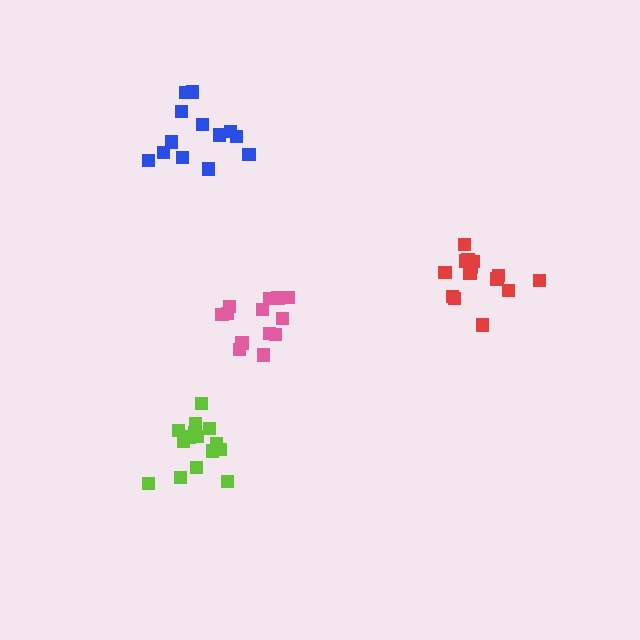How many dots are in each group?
Group 1: 15 dots, Group 2: 13 dots, Group 3: 13 dots, Group 4: 15 dots (56 total).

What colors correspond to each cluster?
The clusters are colored: lime, pink, blue, red.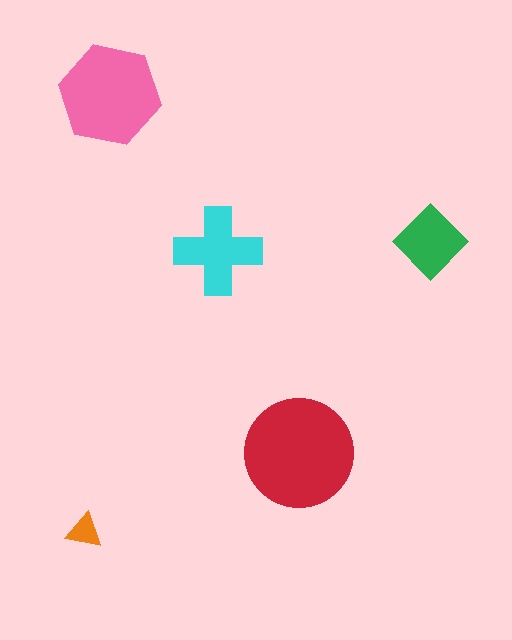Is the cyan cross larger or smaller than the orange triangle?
Larger.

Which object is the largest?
The red circle.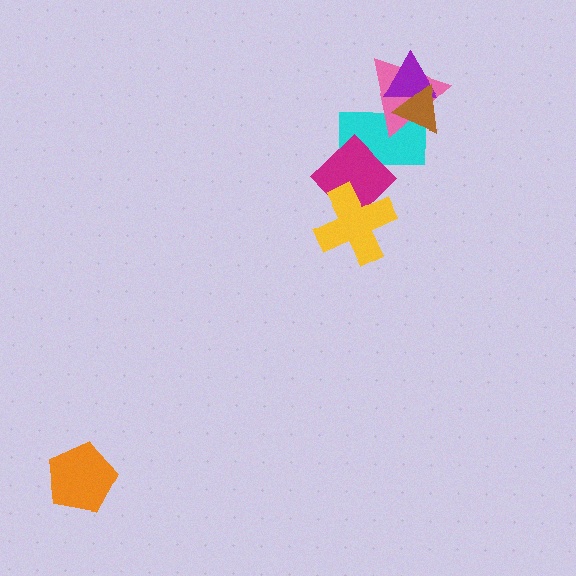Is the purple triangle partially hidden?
Yes, it is partially covered by another shape.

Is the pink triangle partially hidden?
Yes, it is partially covered by another shape.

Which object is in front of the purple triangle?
The brown triangle is in front of the purple triangle.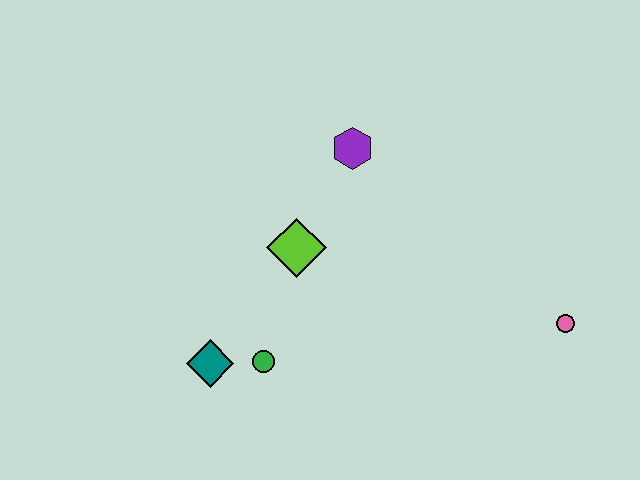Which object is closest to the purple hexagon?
The lime diamond is closest to the purple hexagon.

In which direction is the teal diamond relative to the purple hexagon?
The teal diamond is below the purple hexagon.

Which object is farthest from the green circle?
The pink circle is farthest from the green circle.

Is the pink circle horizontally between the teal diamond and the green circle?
No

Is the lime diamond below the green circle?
No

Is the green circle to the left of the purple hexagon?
Yes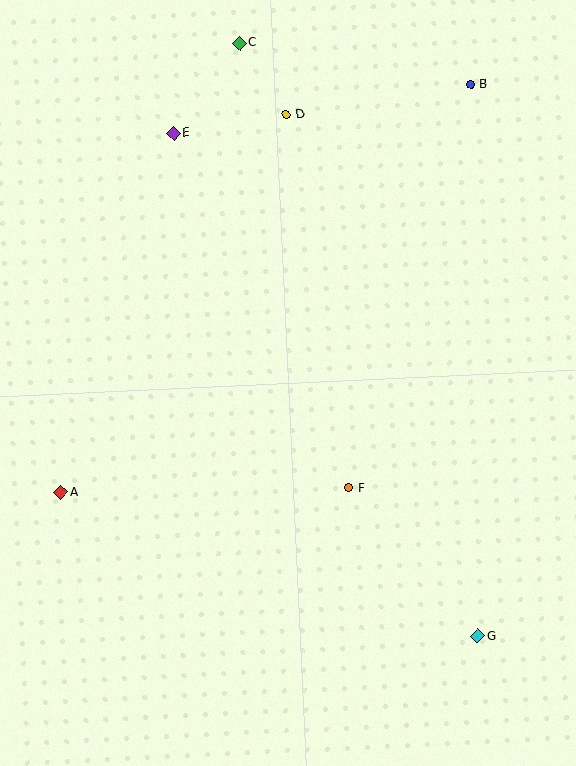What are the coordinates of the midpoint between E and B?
The midpoint between E and B is at (322, 109).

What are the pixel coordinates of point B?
Point B is at (471, 84).